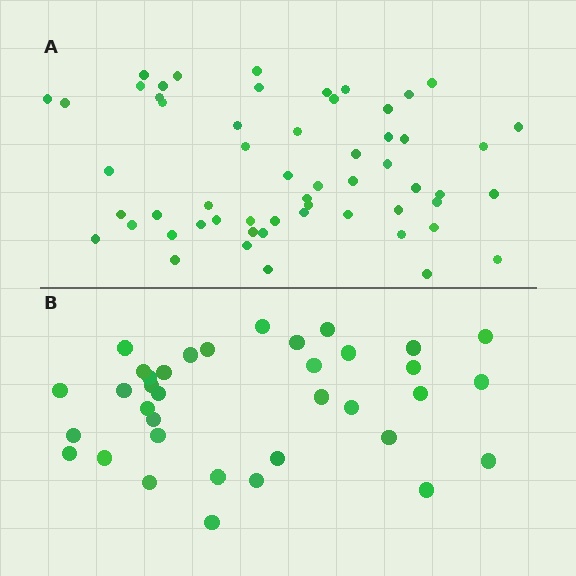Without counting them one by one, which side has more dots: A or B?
Region A (the top region) has more dots.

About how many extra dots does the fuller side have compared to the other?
Region A has approximately 20 more dots than region B.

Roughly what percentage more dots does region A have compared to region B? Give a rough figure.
About 60% more.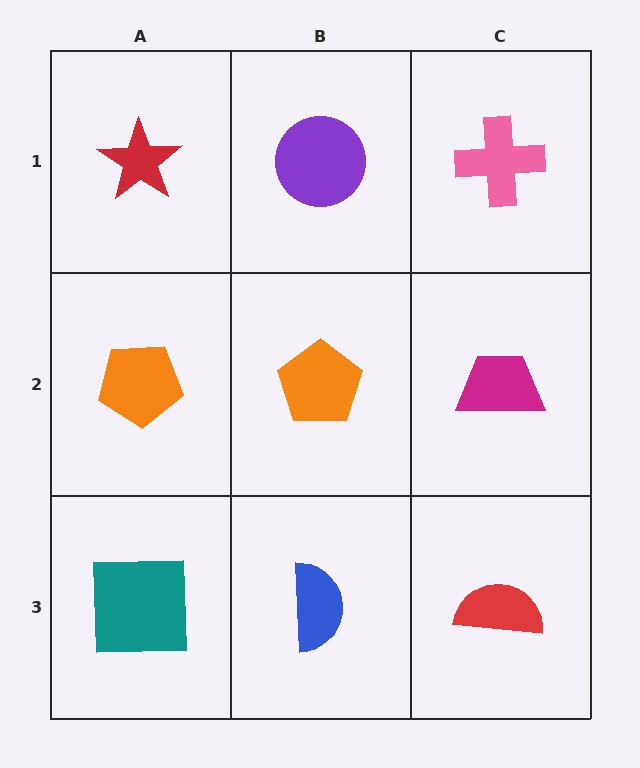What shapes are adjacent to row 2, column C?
A pink cross (row 1, column C), a red semicircle (row 3, column C), an orange pentagon (row 2, column B).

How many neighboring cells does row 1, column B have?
3.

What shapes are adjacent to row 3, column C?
A magenta trapezoid (row 2, column C), a blue semicircle (row 3, column B).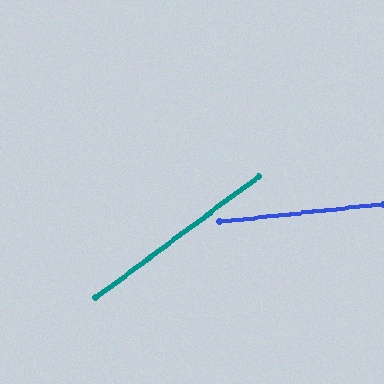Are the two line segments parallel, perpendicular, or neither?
Neither parallel nor perpendicular — they differ by about 30°.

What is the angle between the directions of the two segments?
Approximately 30 degrees.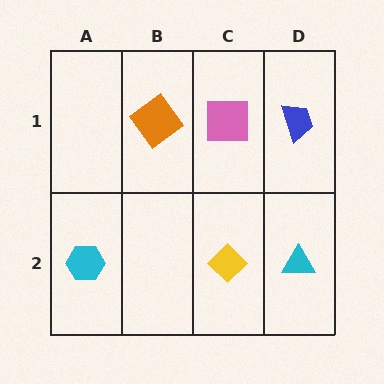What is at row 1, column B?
An orange diamond.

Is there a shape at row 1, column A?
No, that cell is empty.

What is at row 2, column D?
A cyan triangle.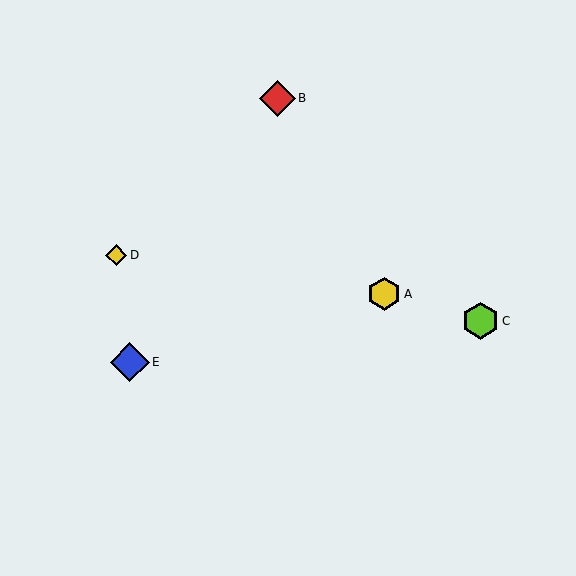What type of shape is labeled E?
Shape E is a blue diamond.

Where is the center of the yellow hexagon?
The center of the yellow hexagon is at (384, 294).